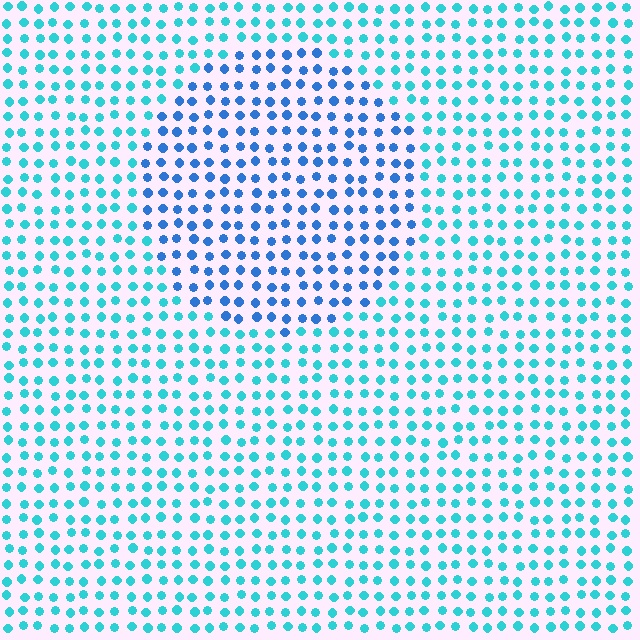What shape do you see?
I see a circle.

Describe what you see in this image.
The image is filled with small cyan elements in a uniform arrangement. A circle-shaped region is visible where the elements are tinted to a slightly different hue, forming a subtle color boundary.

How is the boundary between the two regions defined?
The boundary is defined purely by a slight shift in hue (about 33 degrees). Spacing, size, and orientation are identical on both sides.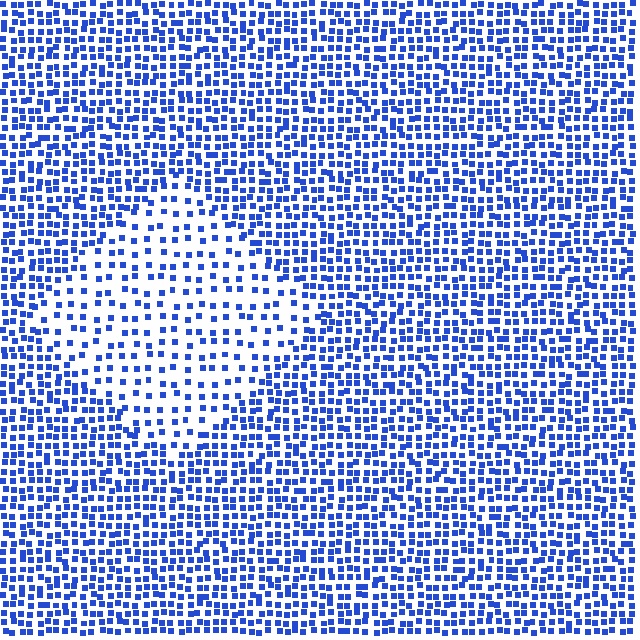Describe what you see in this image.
The image contains small blue elements arranged at two different densities. A diamond-shaped region is visible where the elements are less densely packed than the surrounding area.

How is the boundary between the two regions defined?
The boundary is defined by a change in element density (approximately 2.2x ratio). All elements are the same color, size, and shape.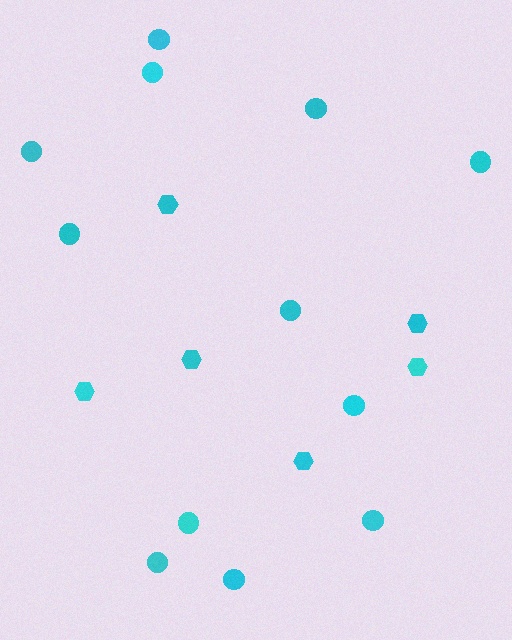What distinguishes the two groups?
There are 2 groups: one group of circles (12) and one group of hexagons (6).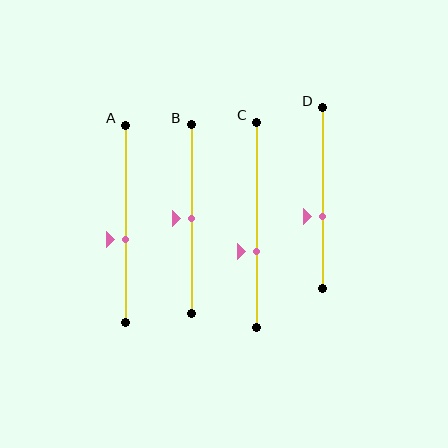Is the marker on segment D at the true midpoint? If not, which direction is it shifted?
No, the marker on segment D is shifted downward by about 10% of the segment length.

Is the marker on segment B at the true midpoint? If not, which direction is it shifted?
Yes, the marker on segment B is at the true midpoint.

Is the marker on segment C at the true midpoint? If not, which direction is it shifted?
No, the marker on segment C is shifted downward by about 13% of the segment length.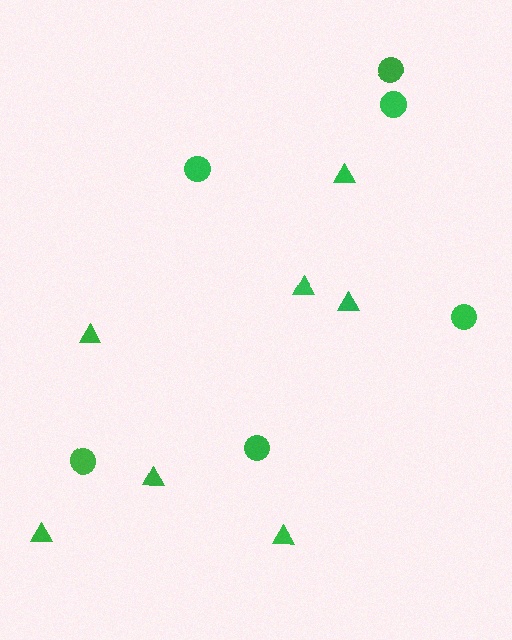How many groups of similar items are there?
There are 2 groups: one group of triangles (7) and one group of circles (6).